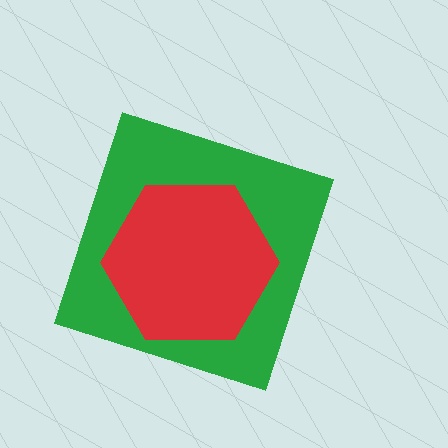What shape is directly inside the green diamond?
The red hexagon.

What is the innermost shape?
The red hexagon.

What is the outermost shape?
The green diamond.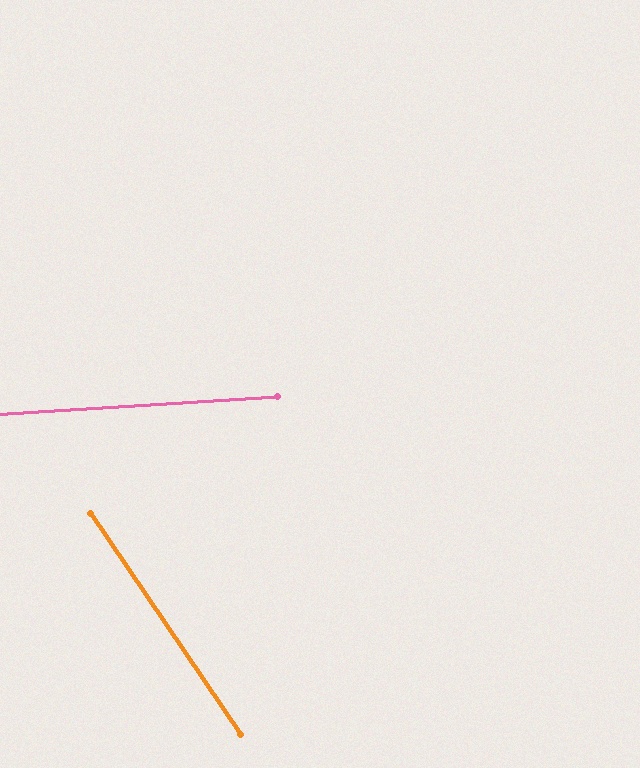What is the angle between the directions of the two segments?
Approximately 59 degrees.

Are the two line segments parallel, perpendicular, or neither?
Neither parallel nor perpendicular — they differ by about 59°.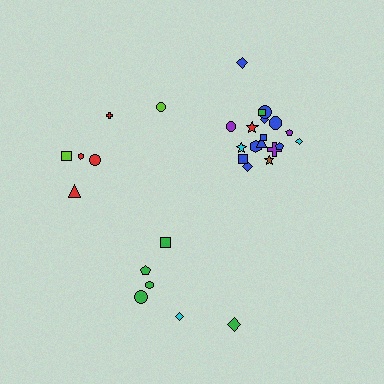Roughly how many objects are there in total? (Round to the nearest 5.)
Roughly 30 objects in total.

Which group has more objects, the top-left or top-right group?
The top-right group.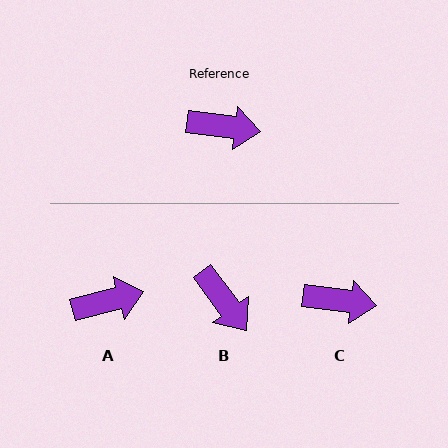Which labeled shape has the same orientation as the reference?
C.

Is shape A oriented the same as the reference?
No, it is off by about 22 degrees.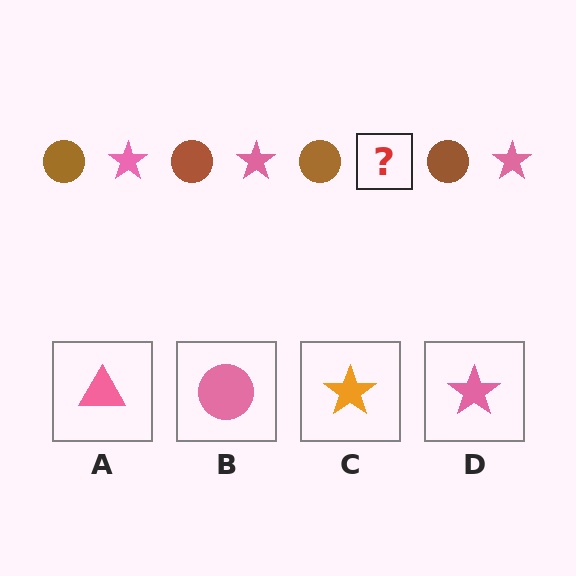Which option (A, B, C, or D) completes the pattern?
D.